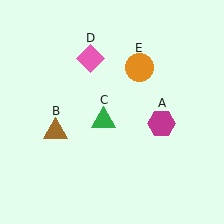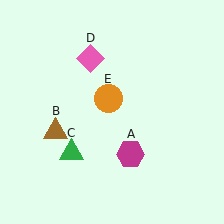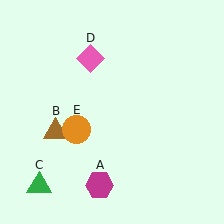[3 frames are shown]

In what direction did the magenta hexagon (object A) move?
The magenta hexagon (object A) moved down and to the left.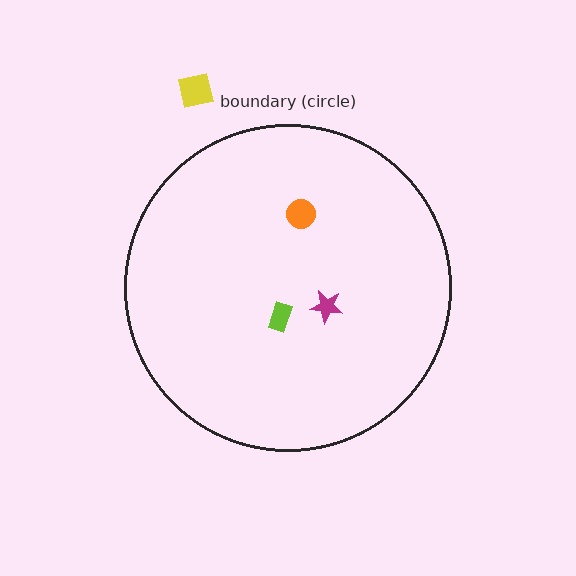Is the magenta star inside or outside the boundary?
Inside.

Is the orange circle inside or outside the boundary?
Inside.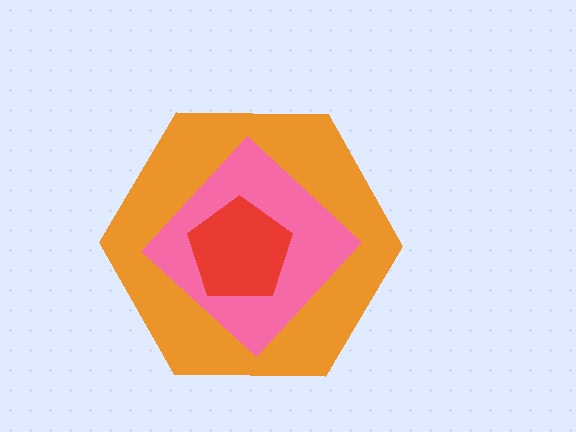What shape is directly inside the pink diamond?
The red pentagon.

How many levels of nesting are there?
3.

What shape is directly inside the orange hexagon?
The pink diamond.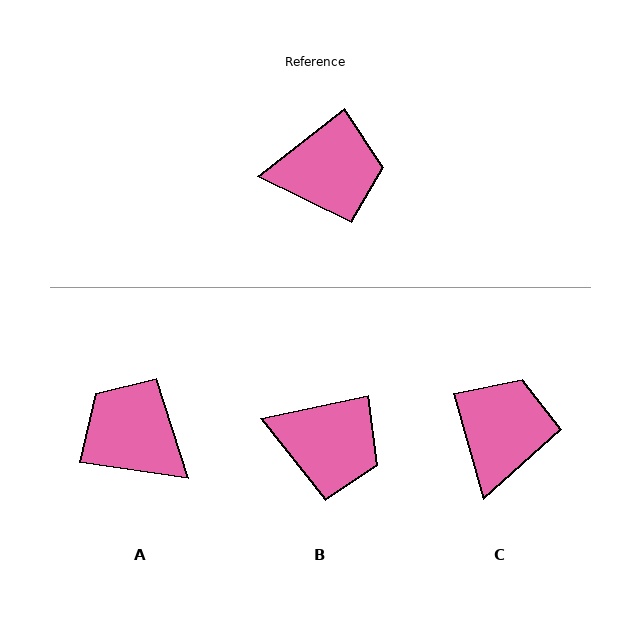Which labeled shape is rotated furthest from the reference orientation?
A, about 134 degrees away.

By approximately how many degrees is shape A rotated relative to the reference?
Approximately 134 degrees counter-clockwise.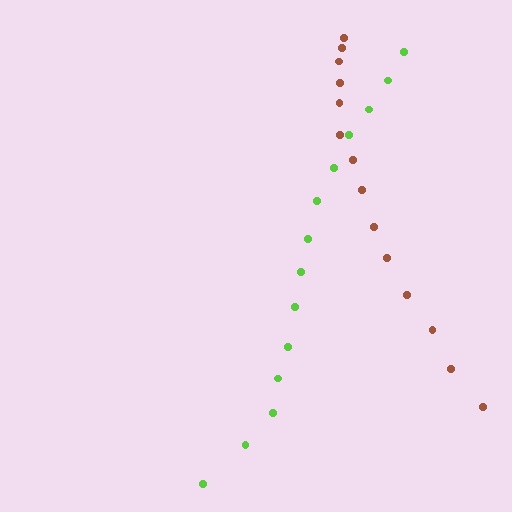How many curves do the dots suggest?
There are 2 distinct paths.